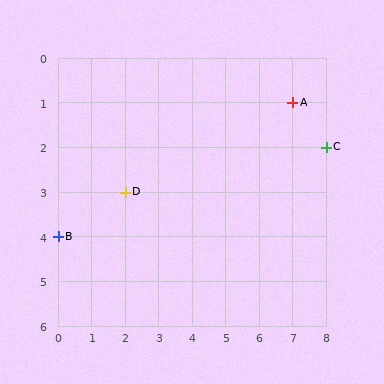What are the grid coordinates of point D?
Point D is at grid coordinates (2, 3).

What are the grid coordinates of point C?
Point C is at grid coordinates (8, 2).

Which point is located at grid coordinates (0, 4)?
Point B is at (0, 4).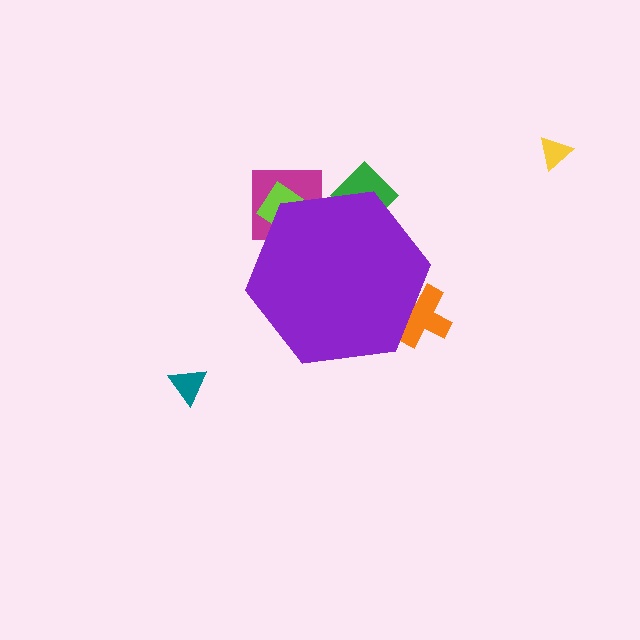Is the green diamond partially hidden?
Yes, the green diamond is partially hidden behind the purple hexagon.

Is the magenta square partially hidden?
Yes, the magenta square is partially hidden behind the purple hexagon.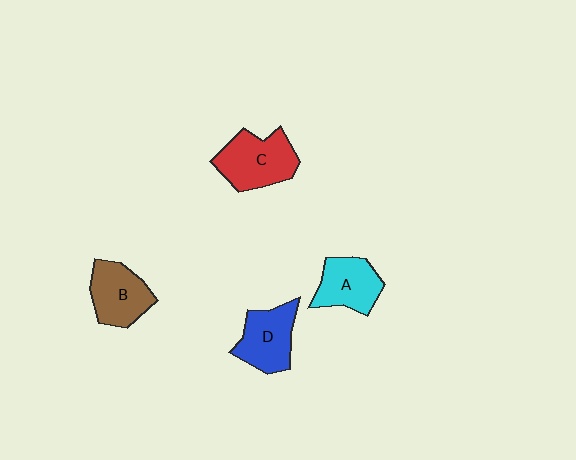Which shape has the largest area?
Shape C (red).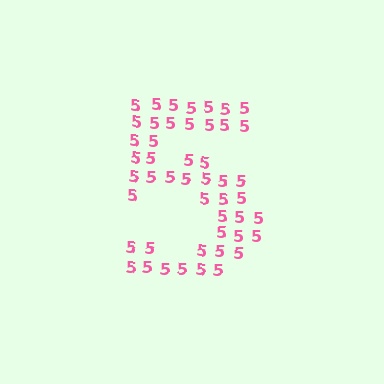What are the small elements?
The small elements are digit 5's.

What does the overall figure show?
The overall figure shows the digit 5.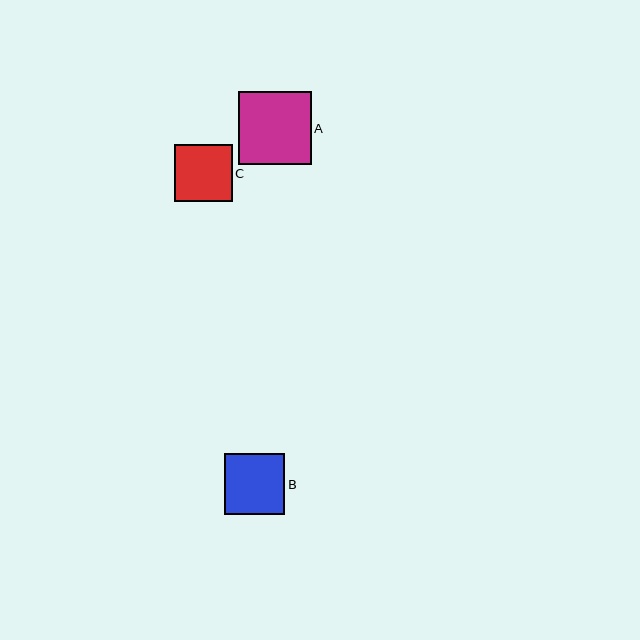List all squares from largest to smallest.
From largest to smallest: A, B, C.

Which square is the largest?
Square A is the largest with a size of approximately 73 pixels.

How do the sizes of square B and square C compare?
Square B and square C are approximately the same size.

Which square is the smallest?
Square C is the smallest with a size of approximately 58 pixels.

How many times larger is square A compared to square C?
Square A is approximately 1.3 times the size of square C.